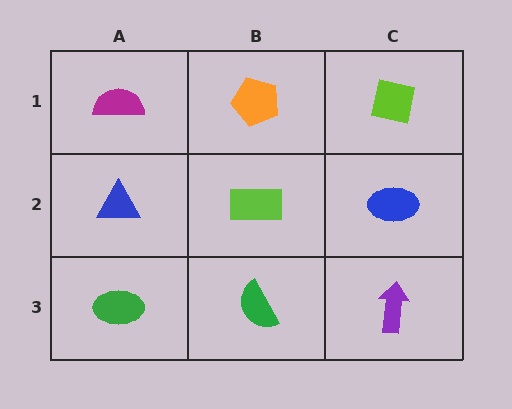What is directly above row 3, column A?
A blue triangle.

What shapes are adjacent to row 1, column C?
A blue ellipse (row 2, column C), an orange pentagon (row 1, column B).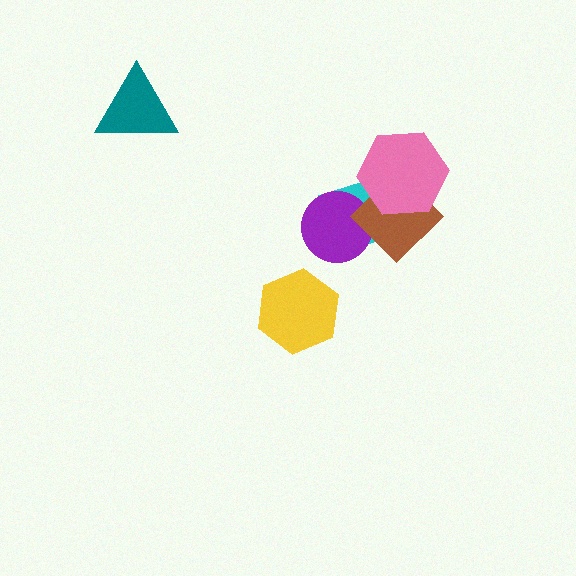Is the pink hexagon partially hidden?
No, no other shape covers it.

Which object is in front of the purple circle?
The brown diamond is in front of the purple circle.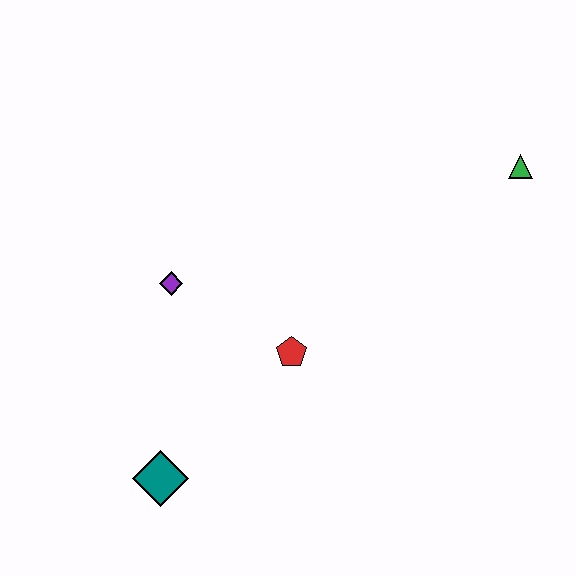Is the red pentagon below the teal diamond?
No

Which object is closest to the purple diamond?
The red pentagon is closest to the purple diamond.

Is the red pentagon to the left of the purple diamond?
No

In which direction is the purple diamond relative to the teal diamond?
The purple diamond is above the teal diamond.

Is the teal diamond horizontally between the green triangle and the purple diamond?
No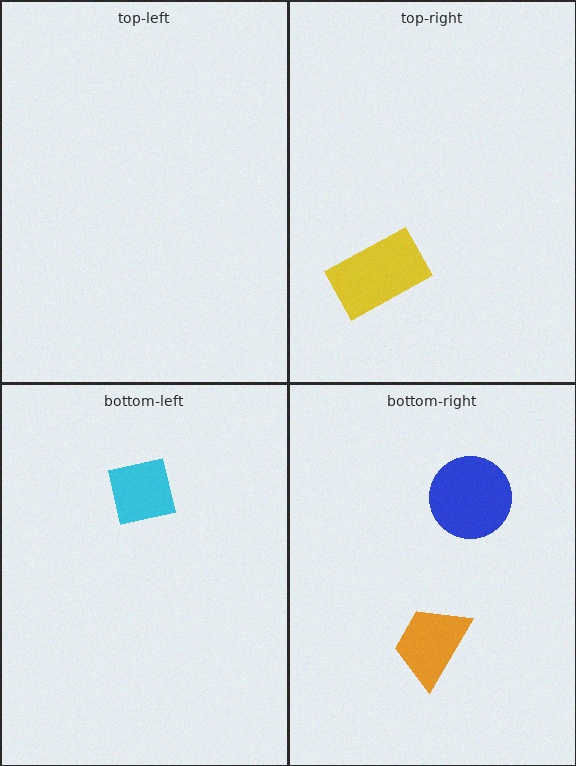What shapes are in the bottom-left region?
The cyan square.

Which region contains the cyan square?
The bottom-left region.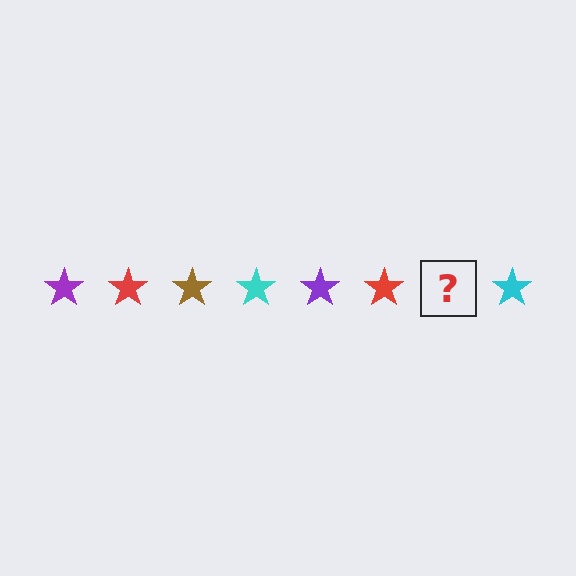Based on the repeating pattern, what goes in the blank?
The blank should be a brown star.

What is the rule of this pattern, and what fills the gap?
The rule is that the pattern cycles through purple, red, brown, cyan stars. The gap should be filled with a brown star.